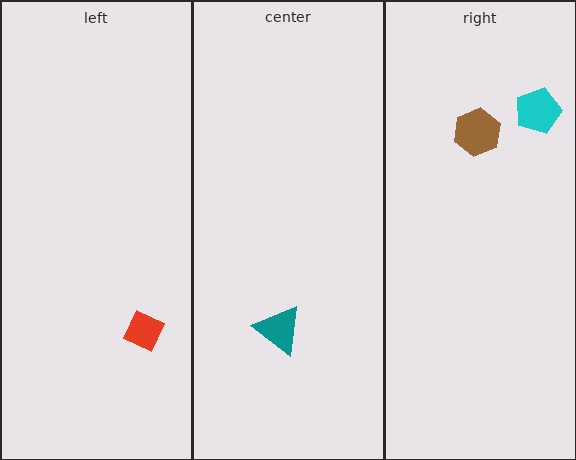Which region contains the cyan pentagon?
The right region.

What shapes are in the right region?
The brown hexagon, the cyan pentagon.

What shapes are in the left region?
The red diamond.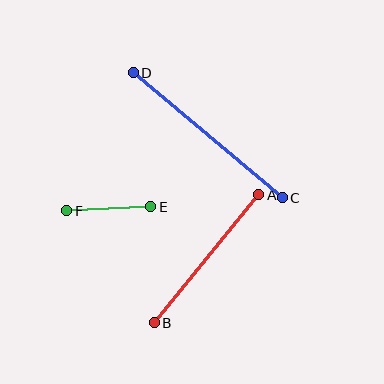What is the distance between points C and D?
The distance is approximately 195 pixels.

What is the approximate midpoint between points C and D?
The midpoint is at approximately (208, 135) pixels.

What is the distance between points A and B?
The distance is approximately 165 pixels.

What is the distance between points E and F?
The distance is approximately 84 pixels.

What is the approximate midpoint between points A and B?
The midpoint is at approximately (206, 259) pixels.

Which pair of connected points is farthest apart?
Points C and D are farthest apart.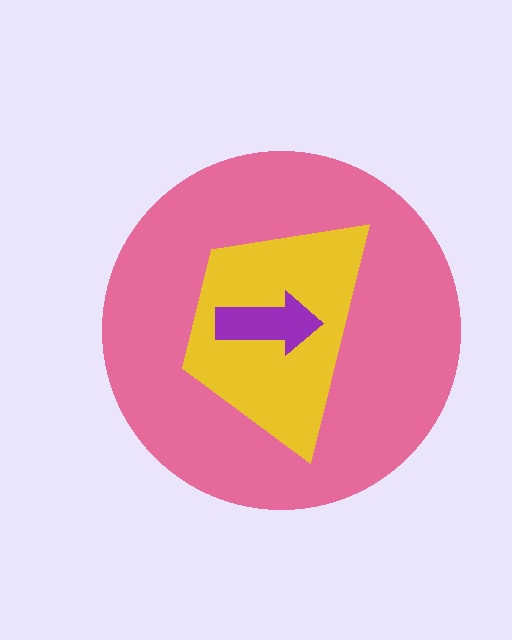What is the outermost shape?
The pink circle.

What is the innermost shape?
The purple arrow.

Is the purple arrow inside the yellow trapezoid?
Yes.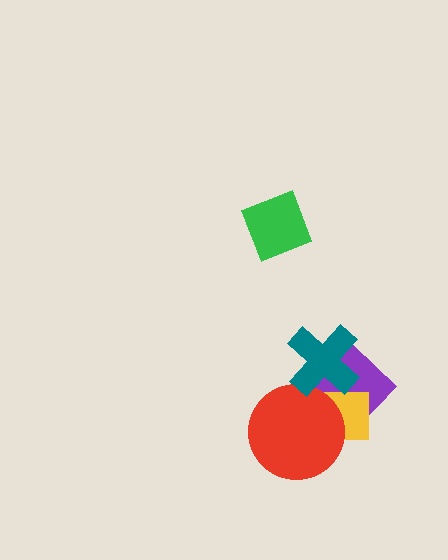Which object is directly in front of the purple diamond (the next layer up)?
The yellow rectangle is directly in front of the purple diamond.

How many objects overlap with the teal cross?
3 objects overlap with the teal cross.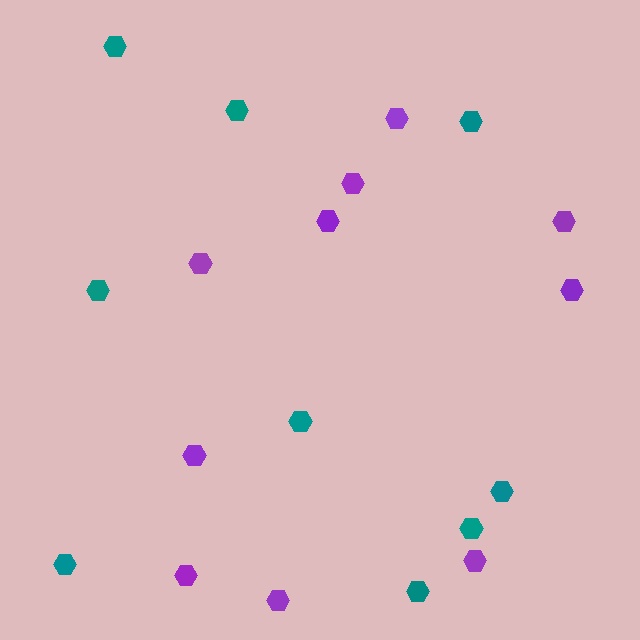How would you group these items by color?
There are 2 groups: one group of purple hexagons (10) and one group of teal hexagons (9).